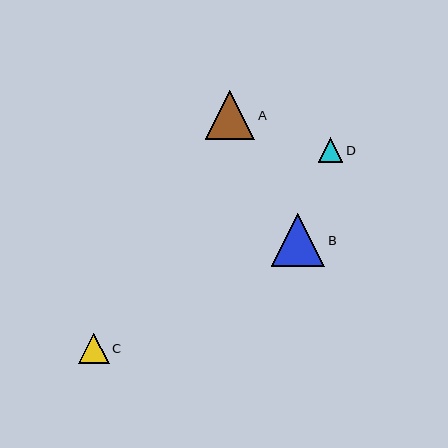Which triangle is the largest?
Triangle B is the largest with a size of approximately 54 pixels.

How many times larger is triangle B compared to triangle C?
Triangle B is approximately 1.7 times the size of triangle C.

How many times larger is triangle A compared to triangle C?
Triangle A is approximately 1.6 times the size of triangle C.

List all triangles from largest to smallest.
From largest to smallest: B, A, C, D.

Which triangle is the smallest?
Triangle D is the smallest with a size of approximately 25 pixels.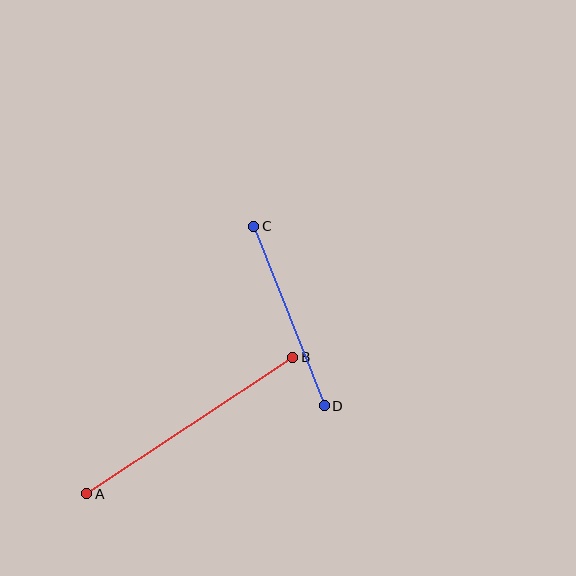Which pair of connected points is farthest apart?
Points A and B are farthest apart.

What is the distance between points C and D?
The distance is approximately 193 pixels.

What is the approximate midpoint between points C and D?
The midpoint is at approximately (289, 316) pixels.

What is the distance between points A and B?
The distance is approximately 247 pixels.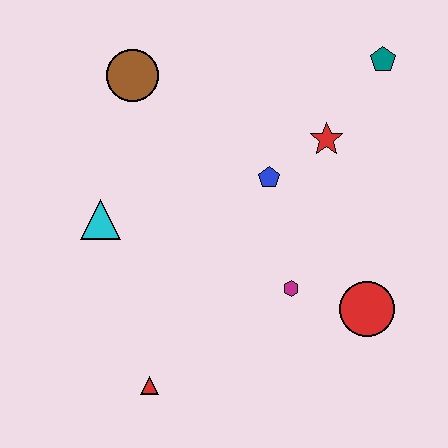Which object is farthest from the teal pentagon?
The red triangle is farthest from the teal pentagon.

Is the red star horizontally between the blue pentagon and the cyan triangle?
No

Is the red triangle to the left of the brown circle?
No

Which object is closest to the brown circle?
The cyan triangle is closest to the brown circle.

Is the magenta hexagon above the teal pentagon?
No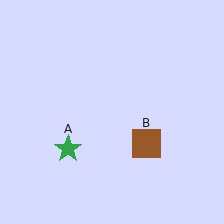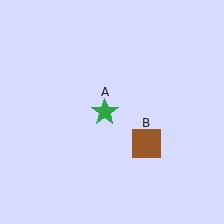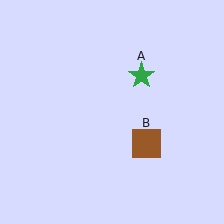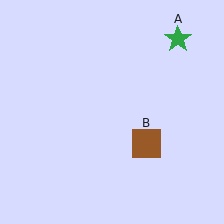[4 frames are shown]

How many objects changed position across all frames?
1 object changed position: green star (object A).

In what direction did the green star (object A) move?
The green star (object A) moved up and to the right.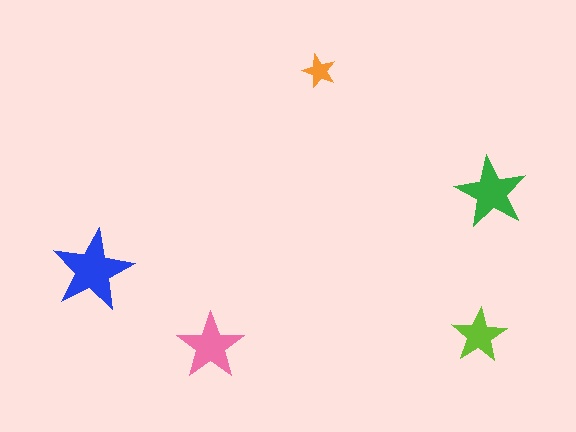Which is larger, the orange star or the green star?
The green one.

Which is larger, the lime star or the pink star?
The pink one.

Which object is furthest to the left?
The blue star is leftmost.